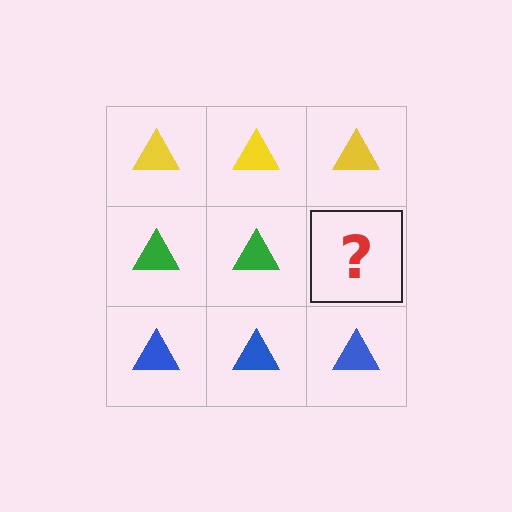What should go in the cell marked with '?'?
The missing cell should contain a green triangle.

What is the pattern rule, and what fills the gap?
The rule is that each row has a consistent color. The gap should be filled with a green triangle.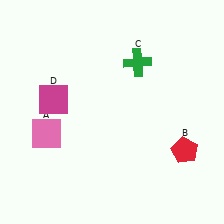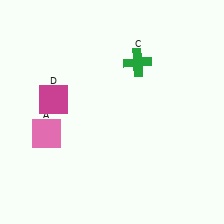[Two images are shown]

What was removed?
The red pentagon (B) was removed in Image 2.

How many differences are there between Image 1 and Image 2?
There is 1 difference between the two images.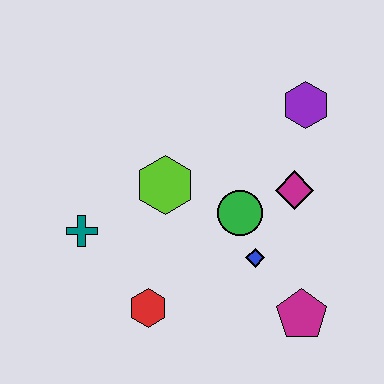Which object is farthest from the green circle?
The teal cross is farthest from the green circle.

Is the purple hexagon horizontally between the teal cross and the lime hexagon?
No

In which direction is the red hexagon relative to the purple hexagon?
The red hexagon is below the purple hexagon.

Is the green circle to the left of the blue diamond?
Yes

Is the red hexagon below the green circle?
Yes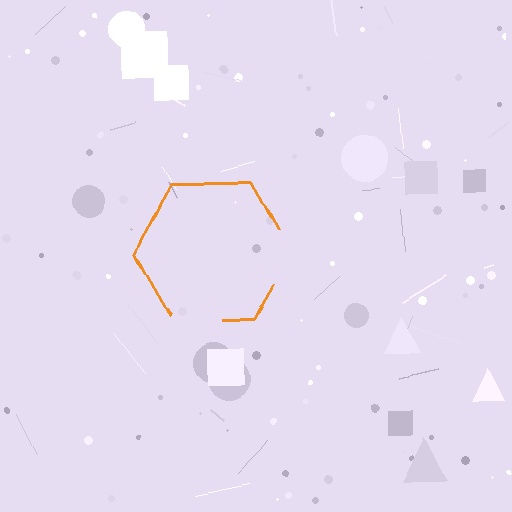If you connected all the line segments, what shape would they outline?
They would outline a hexagon.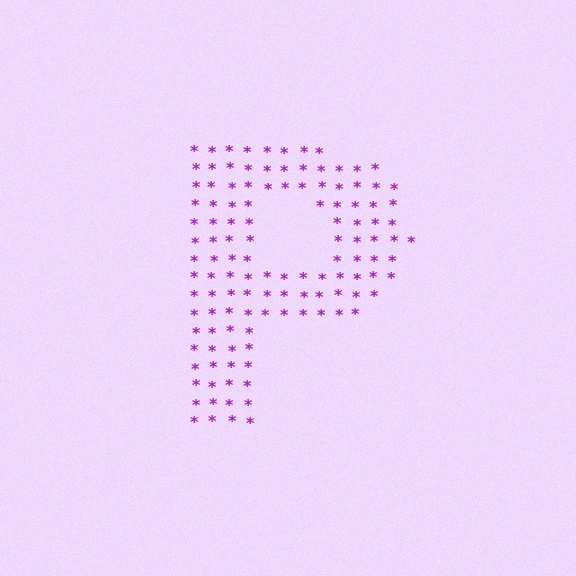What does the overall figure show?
The overall figure shows the letter P.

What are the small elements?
The small elements are asterisks.